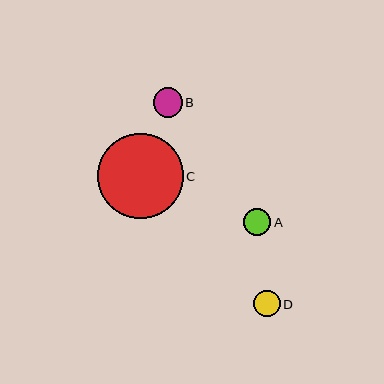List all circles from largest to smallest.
From largest to smallest: C, B, A, D.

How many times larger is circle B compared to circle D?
Circle B is approximately 1.1 times the size of circle D.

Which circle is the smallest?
Circle D is the smallest with a size of approximately 26 pixels.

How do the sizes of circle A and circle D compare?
Circle A and circle D are approximately the same size.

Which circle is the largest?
Circle C is the largest with a size of approximately 85 pixels.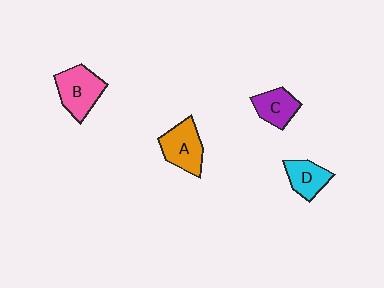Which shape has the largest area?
Shape B (pink).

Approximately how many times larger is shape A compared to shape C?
Approximately 1.3 times.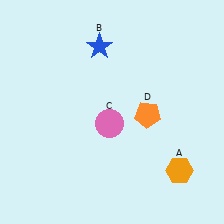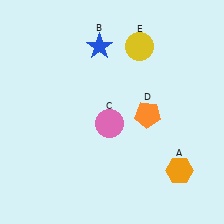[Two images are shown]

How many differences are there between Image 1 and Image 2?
There is 1 difference between the two images.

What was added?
A yellow circle (E) was added in Image 2.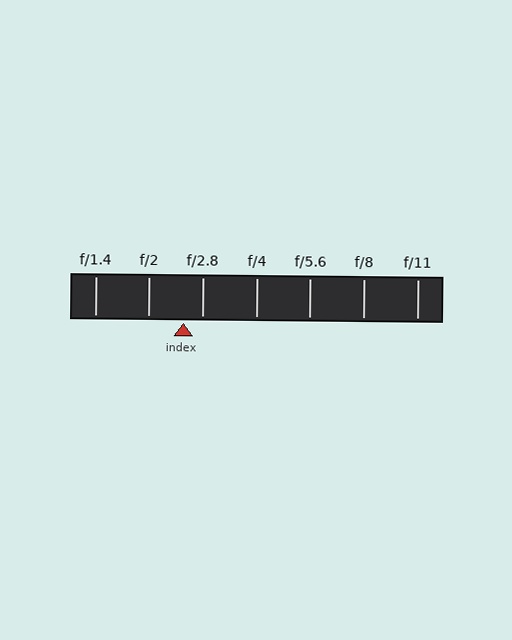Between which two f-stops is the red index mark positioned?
The index mark is between f/2 and f/2.8.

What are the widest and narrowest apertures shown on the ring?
The widest aperture shown is f/1.4 and the narrowest is f/11.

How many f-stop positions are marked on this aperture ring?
There are 7 f-stop positions marked.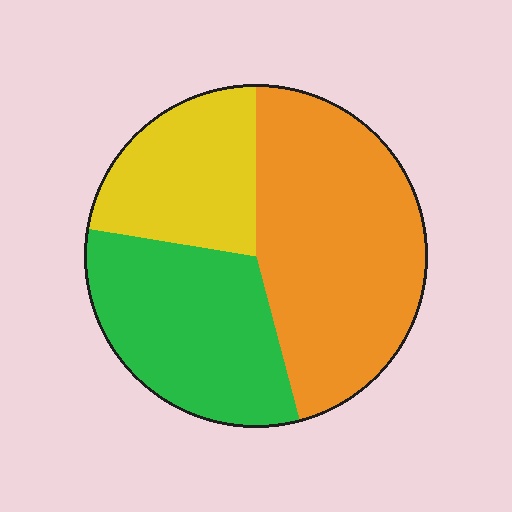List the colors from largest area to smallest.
From largest to smallest: orange, green, yellow.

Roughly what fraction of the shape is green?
Green covers about 30% of the shape.